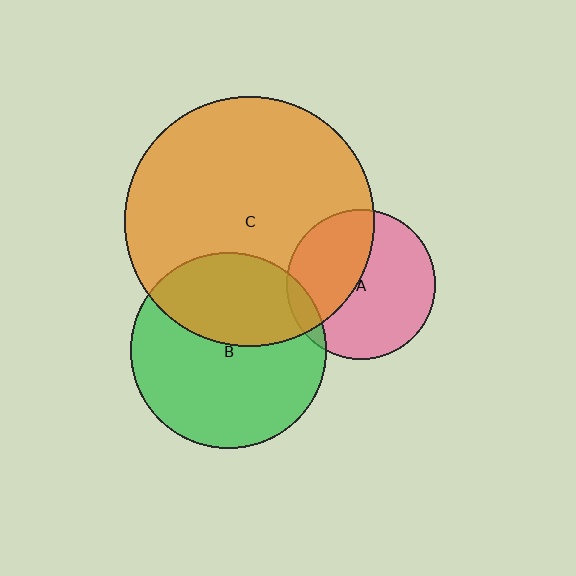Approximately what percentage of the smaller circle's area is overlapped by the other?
Approximately 10%.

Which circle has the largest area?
Circle C (orange).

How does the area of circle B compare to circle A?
Approximately 1.7 times.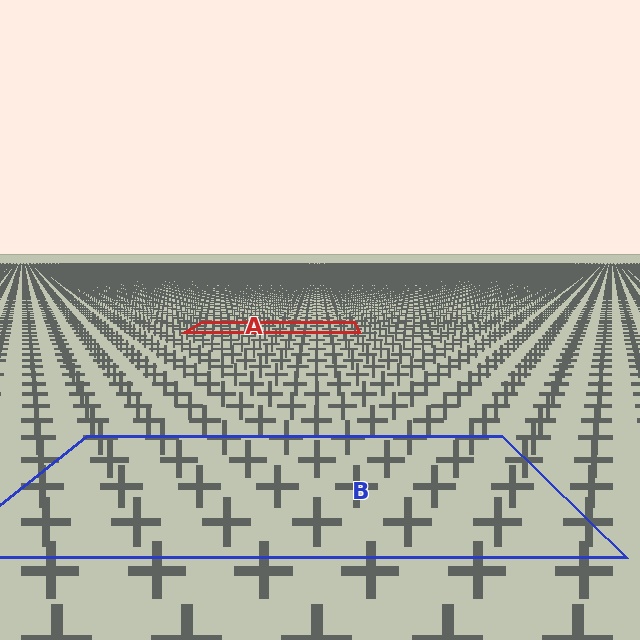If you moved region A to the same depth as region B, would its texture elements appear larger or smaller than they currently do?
They would appear larger. At a closer depth, the same texture elements are projected at a bigger on-screen size.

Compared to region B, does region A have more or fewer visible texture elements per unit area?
Region A has more texture elements per unit area — they are packed more densely because it is farther away.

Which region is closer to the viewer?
Region B is closer. The texture elements there are larger and more spread out.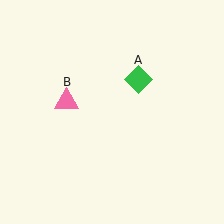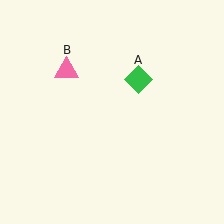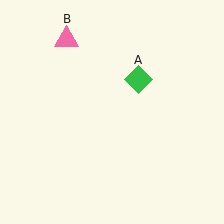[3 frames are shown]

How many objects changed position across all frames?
1 object changed position: pink triangle (object B).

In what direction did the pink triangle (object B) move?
The pink triangle (object B) moved up.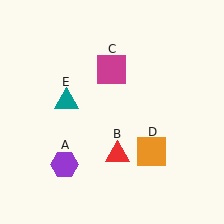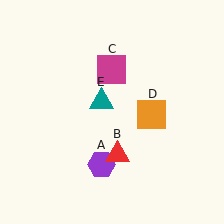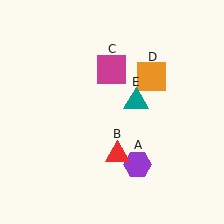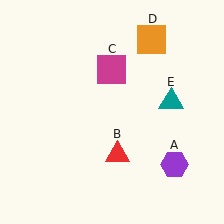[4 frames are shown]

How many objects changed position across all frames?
3 objects changed position: purple hexagon (object A), orange square (object D), teal triangle (object E).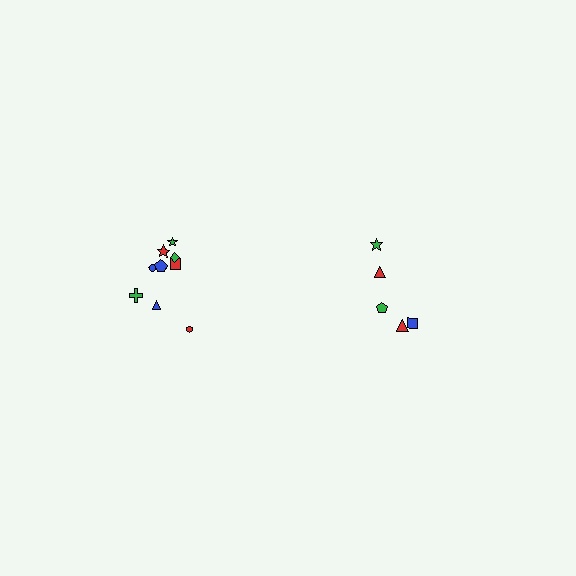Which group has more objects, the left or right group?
The left group.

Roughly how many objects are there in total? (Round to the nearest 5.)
Roughly 15 objects in total.